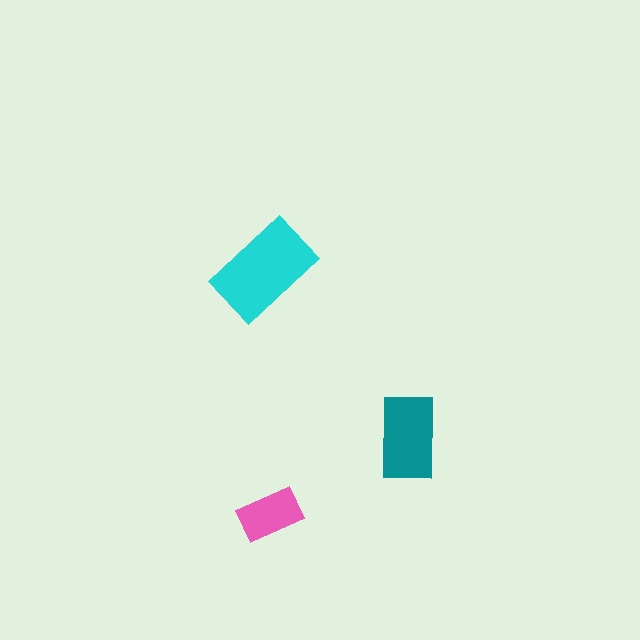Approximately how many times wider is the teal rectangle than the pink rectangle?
About 1.5 times wider.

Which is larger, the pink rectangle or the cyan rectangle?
The cyan one.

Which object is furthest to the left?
The cyan rectangle is leftmost.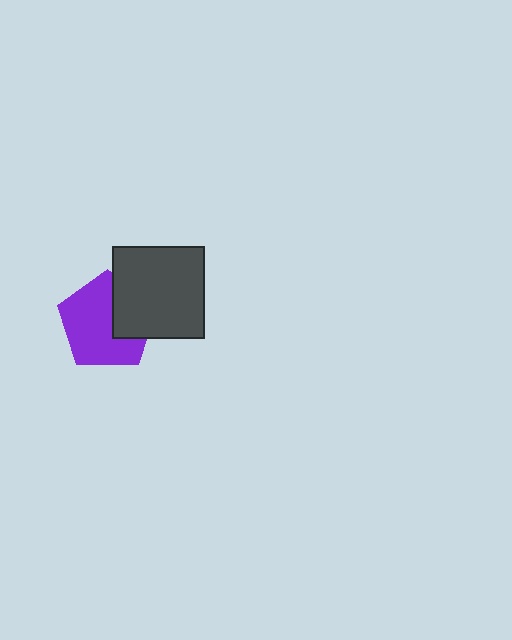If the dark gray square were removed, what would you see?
You would see the complete purple pentagon.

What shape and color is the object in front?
The object in front is a dark gray square.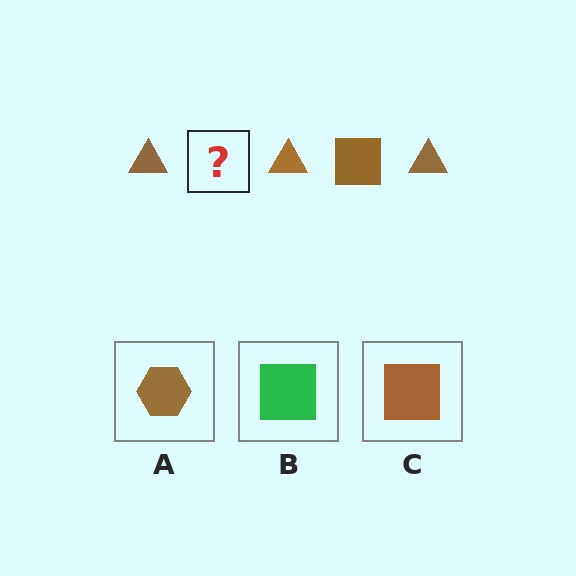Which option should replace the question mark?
Option C.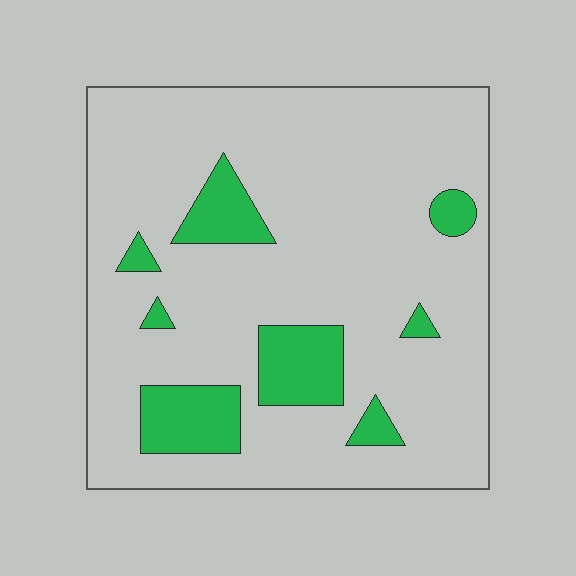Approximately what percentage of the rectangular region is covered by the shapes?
Approximately 15%.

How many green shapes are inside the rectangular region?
8.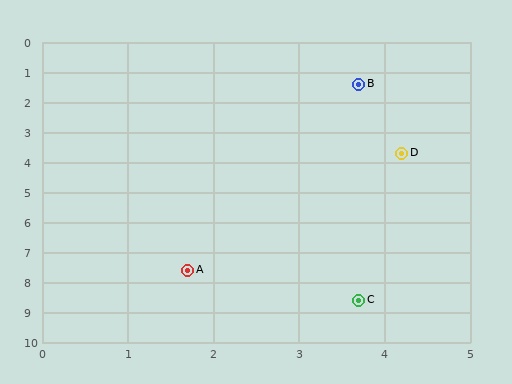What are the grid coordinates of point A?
Point A is at approximately (1.7, 7.6).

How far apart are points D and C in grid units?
Points D and C are about 4.9 grid units apart.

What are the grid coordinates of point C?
Point C is at approximately (3.7, 8.6).